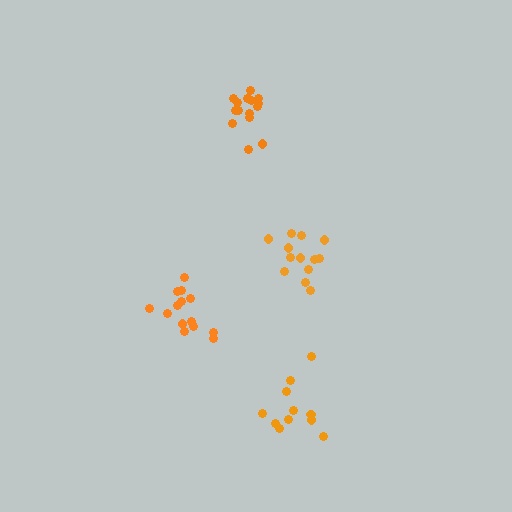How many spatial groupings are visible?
There are 4 spatial groupings.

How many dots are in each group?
Group 1: 11 dots, Group 2: 14 dots, Group 3: 13 dots, Group 4: 15 dots (53 total).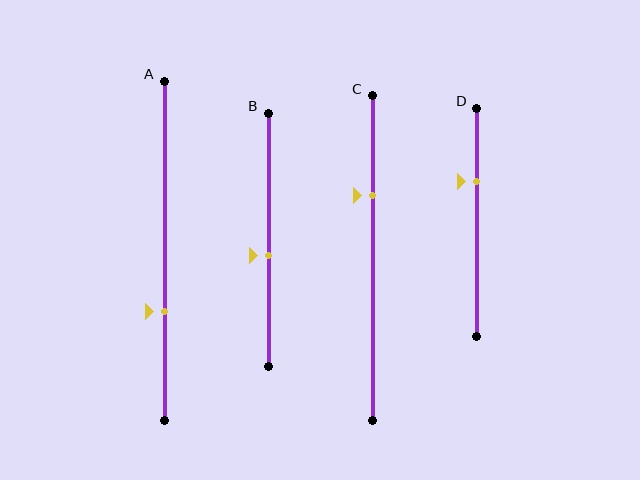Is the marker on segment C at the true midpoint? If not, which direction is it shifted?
No, the marker on segment C is shifted upward by about 19% of the segment length.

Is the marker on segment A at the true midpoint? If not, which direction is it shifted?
No, the marker on segment A is shifted downward by about 18% of the segment length.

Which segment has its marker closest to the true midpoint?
Segment B has its marker closest to the true midpoint.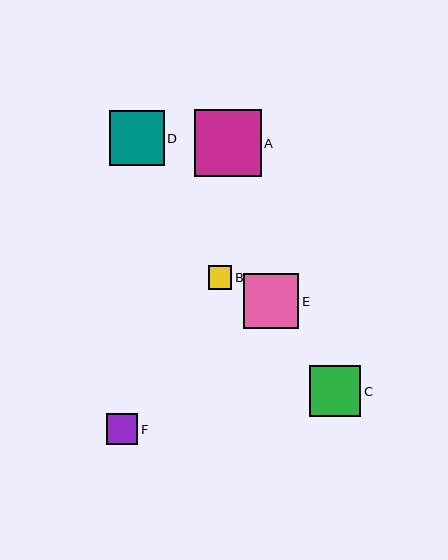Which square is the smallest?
Square B is the smallest with a size of approximately 24 pixels.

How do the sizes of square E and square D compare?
Square E and square D are approximately the same size.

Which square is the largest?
Square A is the largest with a size of approximately 67 pixels.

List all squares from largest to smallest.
From largest to smallest: A, E, D, C, F, B.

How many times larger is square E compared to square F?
Square E is approximately 1.8 times the size of square F.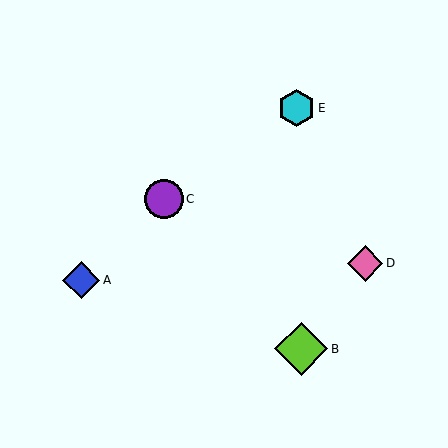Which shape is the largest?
The lime diamond (labeled B) is the largest.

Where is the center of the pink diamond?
The center of the pink diamond is at (365, 263).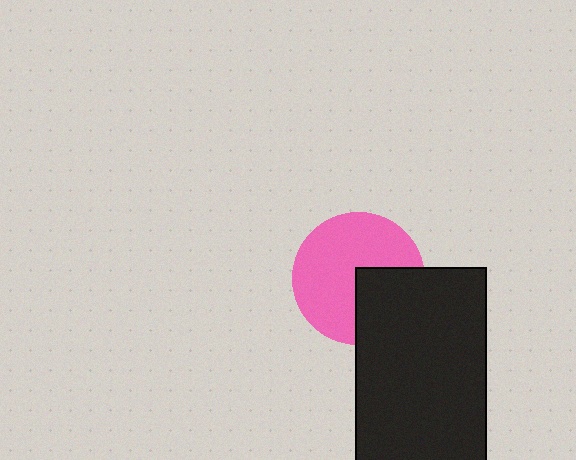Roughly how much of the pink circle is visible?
Most of it is visible (roughly 68%).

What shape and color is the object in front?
The object in front is a black rectangle.